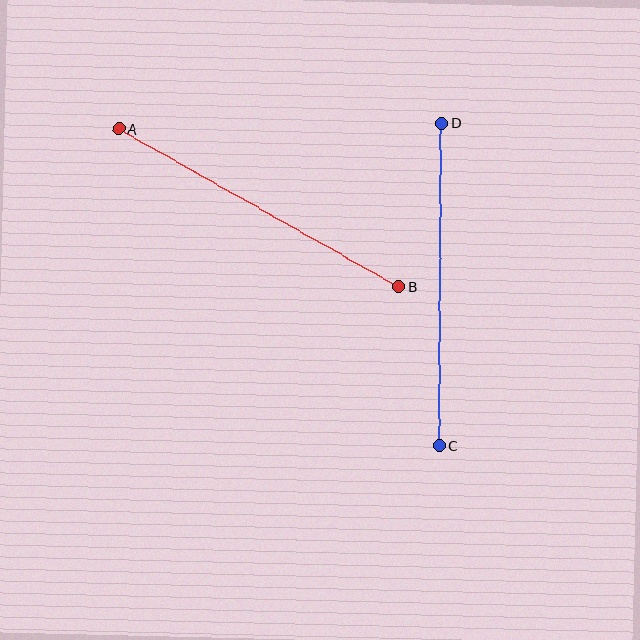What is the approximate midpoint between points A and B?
The midpoint is at approximately (259, 208) pixels.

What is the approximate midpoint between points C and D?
The midpoint is at approximately (440, 284) pixels.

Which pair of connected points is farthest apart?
Points C and D are farthest apart.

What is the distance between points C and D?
The distance is approximately 322 pixels.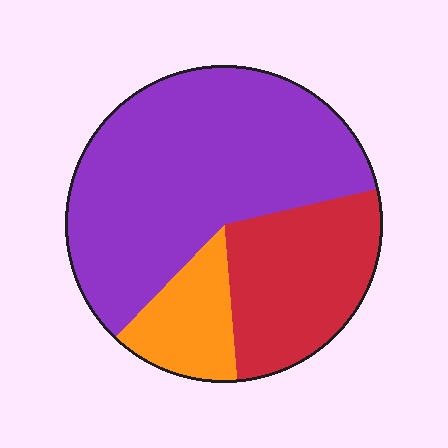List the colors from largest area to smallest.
From largest to smallest: purple, red, orange.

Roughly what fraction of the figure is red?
Red takes up about one quarter (1/4) of the figure.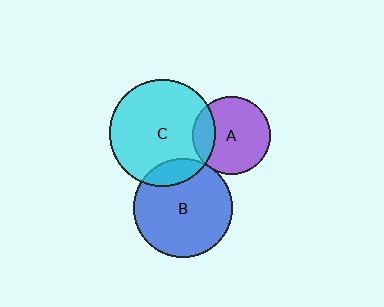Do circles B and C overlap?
Yes.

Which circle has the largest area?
Circle C (cyan).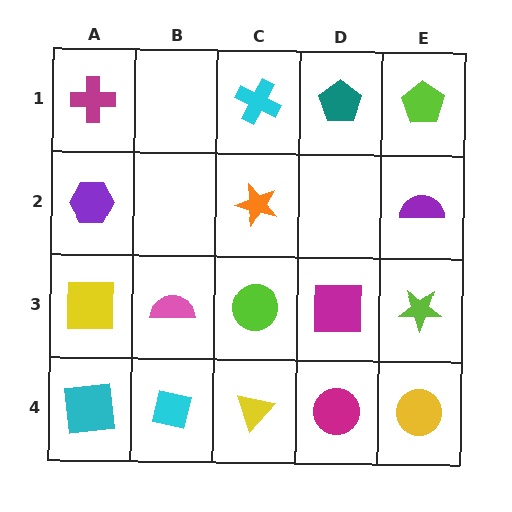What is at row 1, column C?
A cyan cross.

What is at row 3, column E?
A lime star.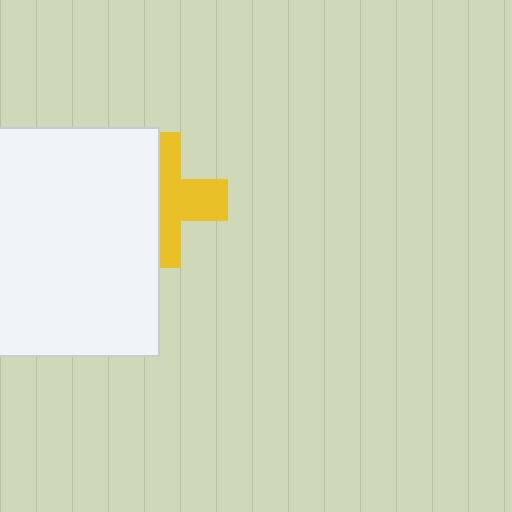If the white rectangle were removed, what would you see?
You would see the complete yellow cross.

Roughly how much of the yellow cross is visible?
About half of it is visible (roughly 51%).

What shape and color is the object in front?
The object in front is a white rectangle.